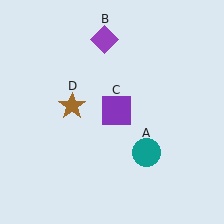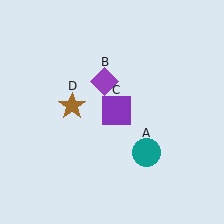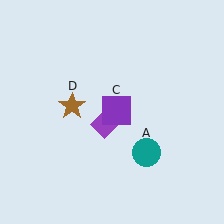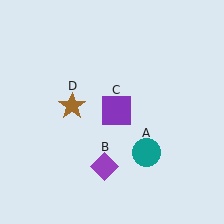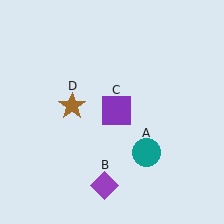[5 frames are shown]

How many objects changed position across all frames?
1 object changed position: purple diamond (object B).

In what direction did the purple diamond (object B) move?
The purple diamond (object B) moved down.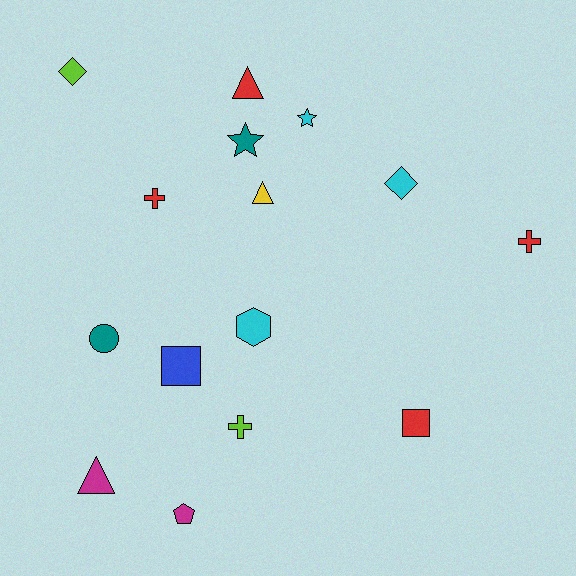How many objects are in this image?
There are 15 objects.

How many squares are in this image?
There are 2 squares.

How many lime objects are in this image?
There are 2 lime objects.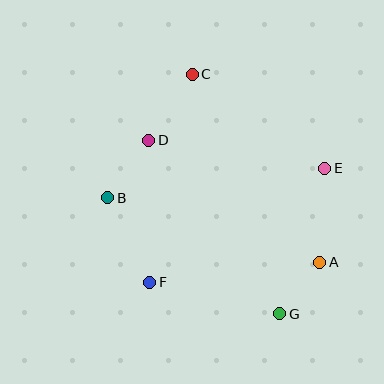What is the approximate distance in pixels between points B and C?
The distance between B and C is approximately 150 pixels.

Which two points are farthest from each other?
Points C and G are farthest from each other.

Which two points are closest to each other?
Points A and G are closest to each other.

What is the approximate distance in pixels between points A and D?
The distance between A and D is approximately 210 pixels.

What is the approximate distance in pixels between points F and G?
The distance between F and G is approximately 134 pixels.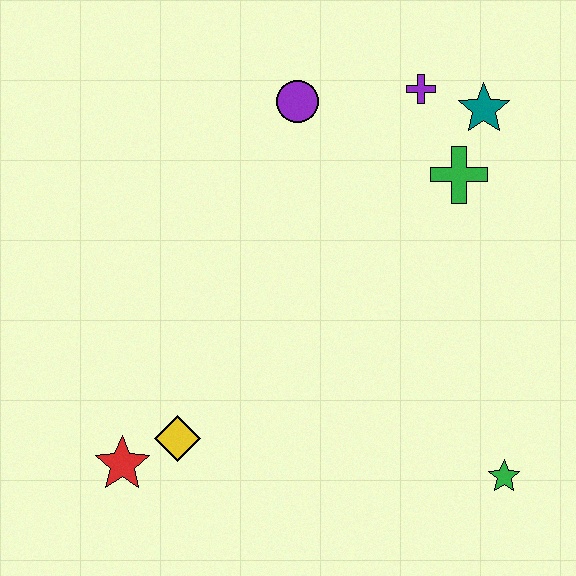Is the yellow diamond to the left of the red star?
No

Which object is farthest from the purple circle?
The green star is farthest from the purple circle.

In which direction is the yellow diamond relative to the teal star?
The yellow diamond is below the teal star.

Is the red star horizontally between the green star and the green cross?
No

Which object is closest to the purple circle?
The purple cross is closest to the purple circle.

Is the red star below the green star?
No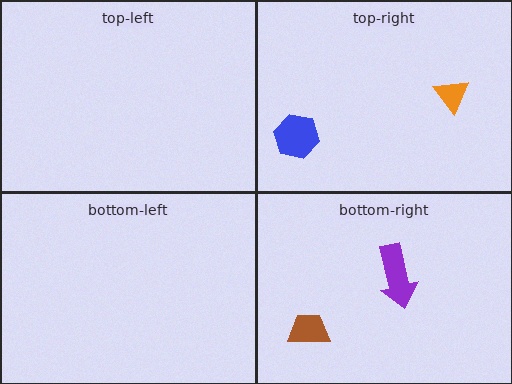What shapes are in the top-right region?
The blue hexagon, the orange triangle.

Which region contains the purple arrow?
The bottom-right region.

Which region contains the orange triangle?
The top-right region.